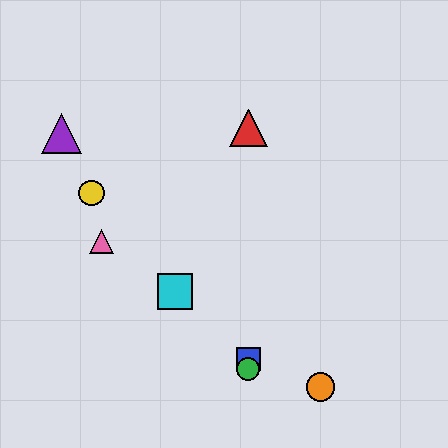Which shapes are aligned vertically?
The red triangle, the blue square, the green circle are aligned vertically.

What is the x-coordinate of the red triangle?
The red triangle is at x≈248.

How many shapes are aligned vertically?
3 shapes (the red triangle, the blue square, the green circle) are aligned vertically.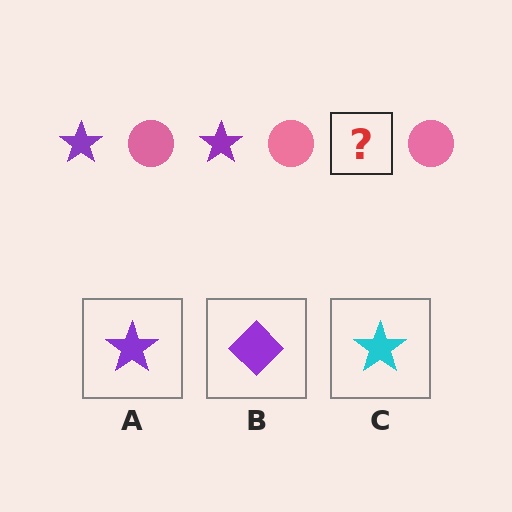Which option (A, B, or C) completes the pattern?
A.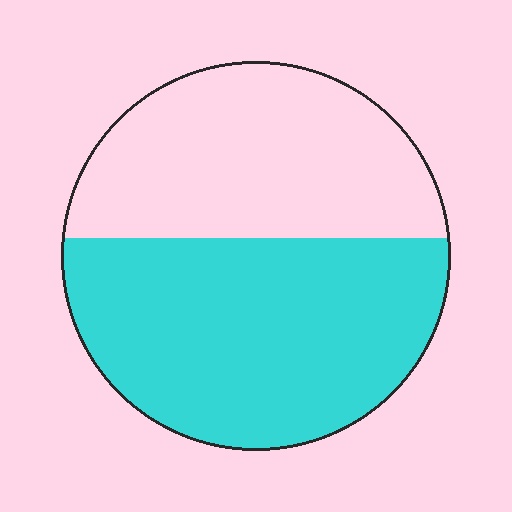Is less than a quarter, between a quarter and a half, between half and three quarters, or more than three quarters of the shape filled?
Between half and three quarters.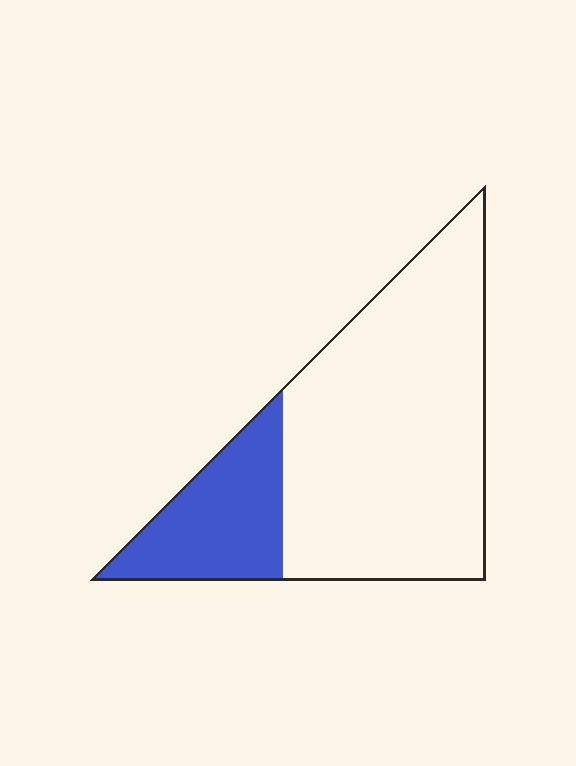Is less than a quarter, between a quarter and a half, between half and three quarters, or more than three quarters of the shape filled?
Less than a quarter.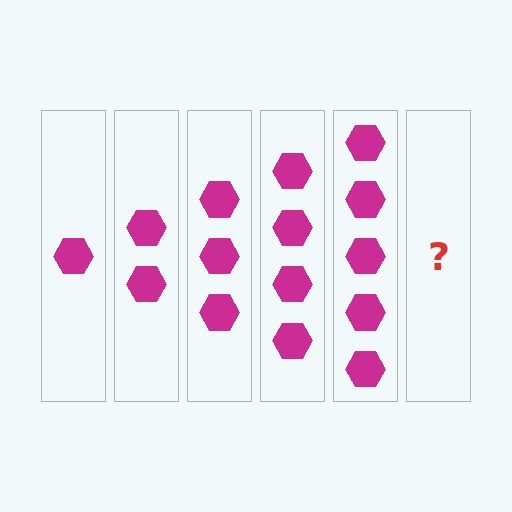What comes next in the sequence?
The next element should be 6 hexagons.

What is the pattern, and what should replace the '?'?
The pattern is that each step adds one more hexagon. The '?' should be 6 hexagons.